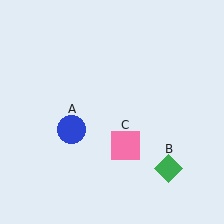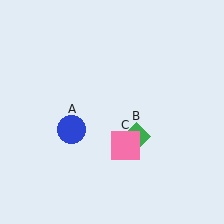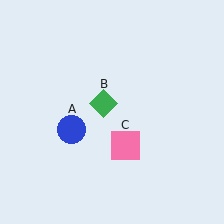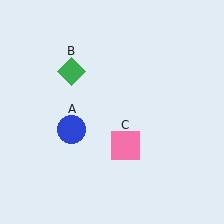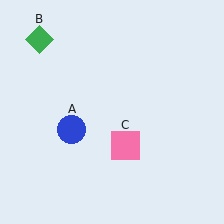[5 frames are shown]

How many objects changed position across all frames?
1 object changed position: green diamond (object B).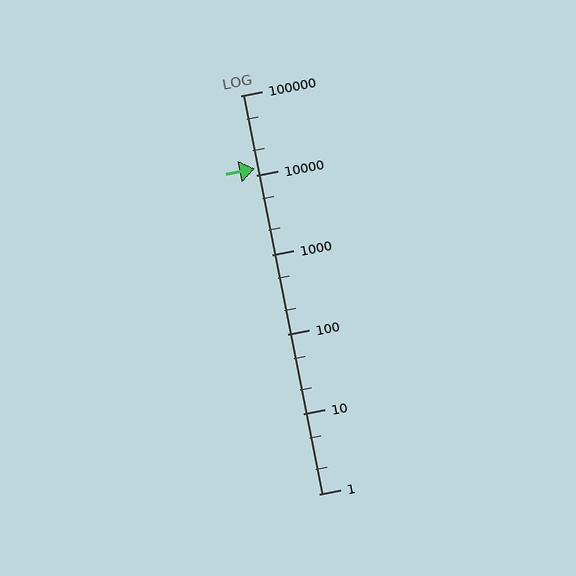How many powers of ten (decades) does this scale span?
The scale spans 5 decades, from 1 to 100000.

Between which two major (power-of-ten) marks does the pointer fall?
The pointer is between 10000 and 100000.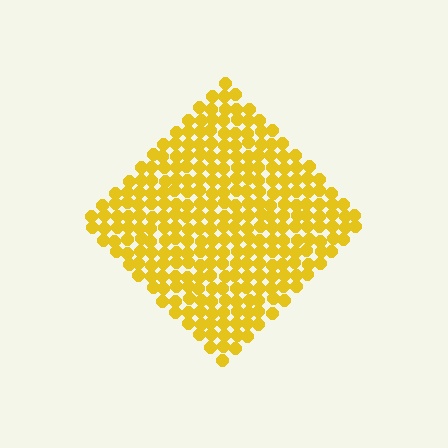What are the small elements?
The small elements are circles.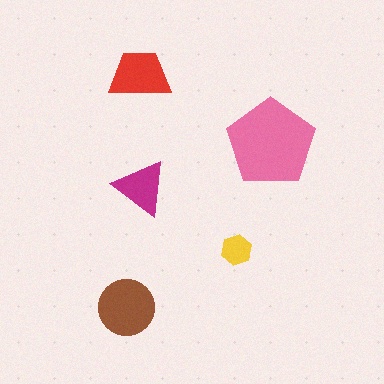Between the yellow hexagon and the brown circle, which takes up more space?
The brown circle.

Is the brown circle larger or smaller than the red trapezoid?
Larger.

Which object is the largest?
The pink pentagon.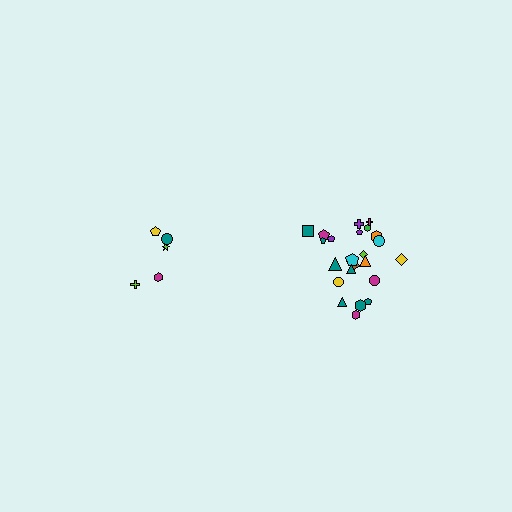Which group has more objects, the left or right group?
The right group.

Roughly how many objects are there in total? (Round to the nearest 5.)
Roughly 30 objects in total.